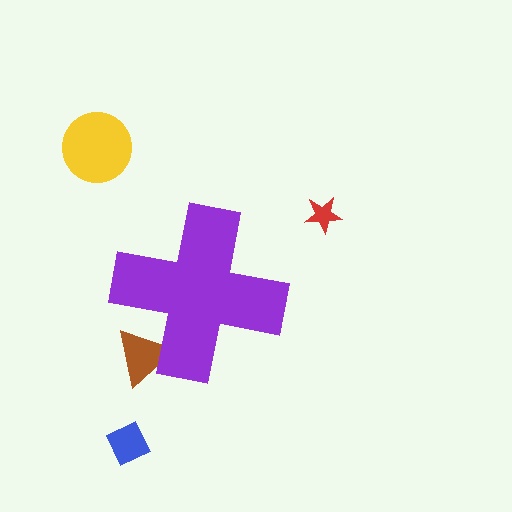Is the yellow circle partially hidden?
No, the yellow circle is fully visible.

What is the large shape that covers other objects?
A purple cross.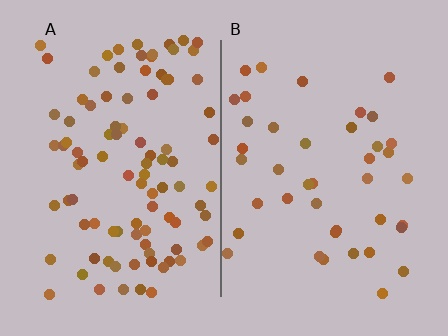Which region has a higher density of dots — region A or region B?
A (the left).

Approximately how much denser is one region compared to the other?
Approximately 2.3× — region A over region B.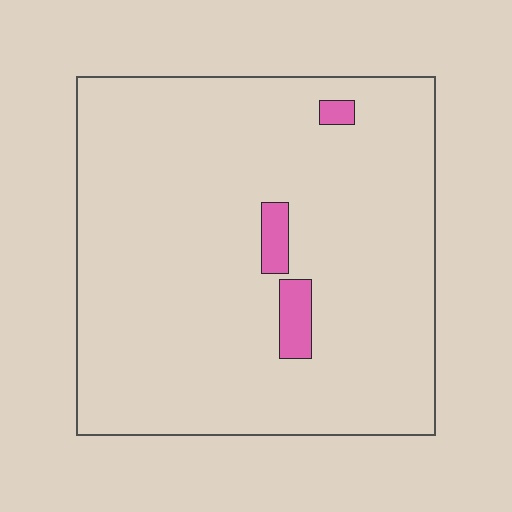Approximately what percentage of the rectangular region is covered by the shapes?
Approximately 5%.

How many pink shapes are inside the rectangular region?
3.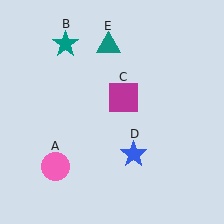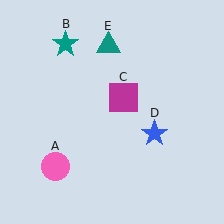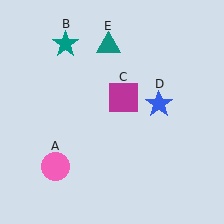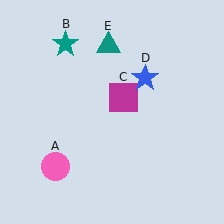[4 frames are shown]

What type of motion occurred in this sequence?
The blue star (object D) rotated counterclockwise around the center of the scene.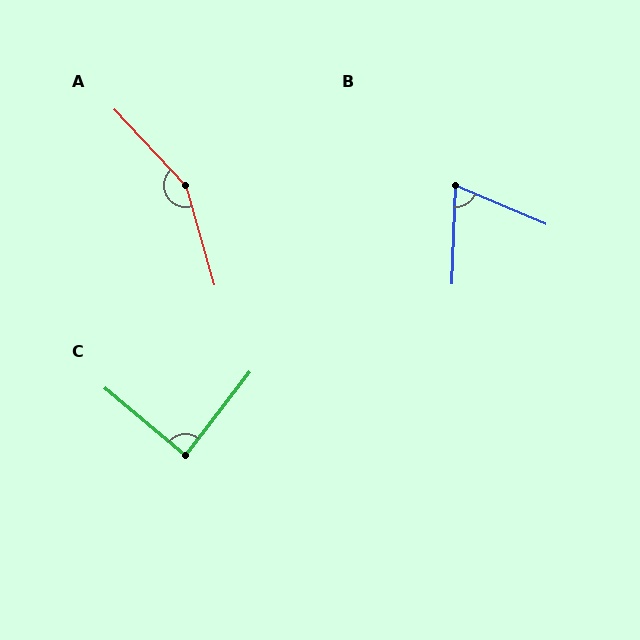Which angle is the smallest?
B, at approximately 69 degrees.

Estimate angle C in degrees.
Approximately 88 degrees.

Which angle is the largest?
A, at approximately 153 degrees.